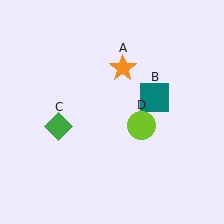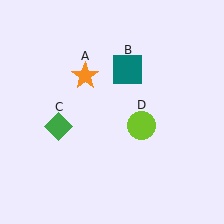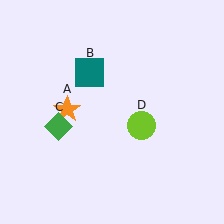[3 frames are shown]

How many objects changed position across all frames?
2 objects changed position: orange star (object A), teal square (object B).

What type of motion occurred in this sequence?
The orange star (object A), teal square (object B) rotated counterclockwise around the center of the scene.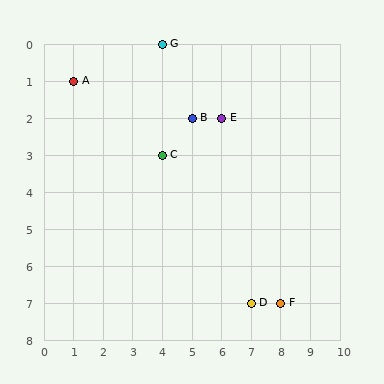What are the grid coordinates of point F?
Point F is at grid coordinates (8, 7).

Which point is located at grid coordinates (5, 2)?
Point B is at (5, 2).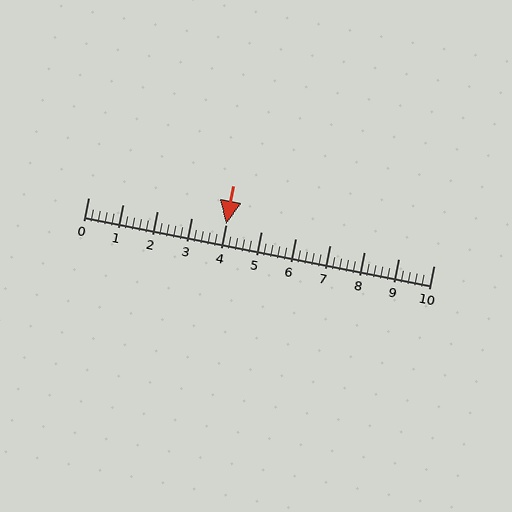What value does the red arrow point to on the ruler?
The red arrow points to approximately 4.0.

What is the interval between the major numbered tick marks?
The major tick marks are spaced 1 units apart.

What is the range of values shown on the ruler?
The ruler shows values from 0 to 10.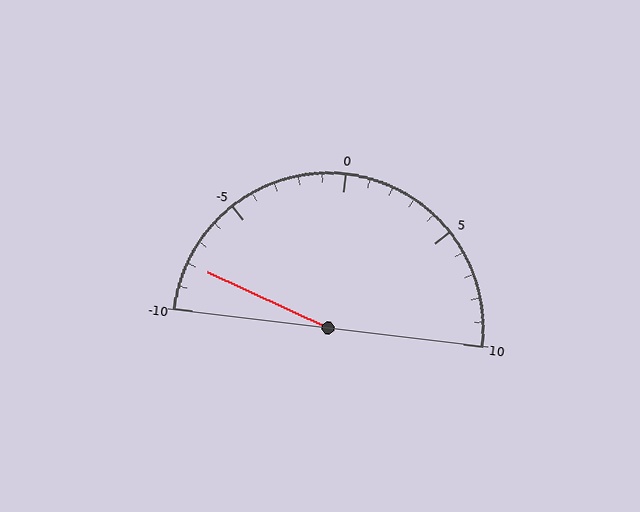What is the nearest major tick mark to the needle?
The nearest major tick mark is -10.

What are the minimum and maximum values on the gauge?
The gauge ranges from -10 to 10.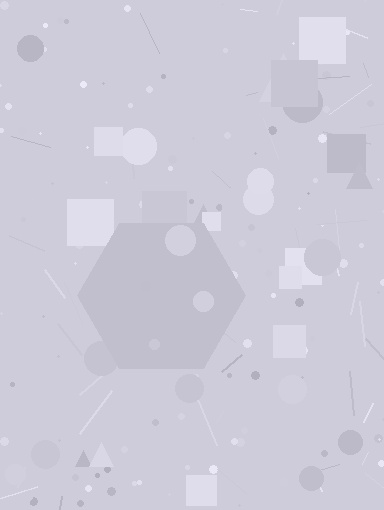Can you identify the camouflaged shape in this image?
The camouflaged shape is a hexagon.